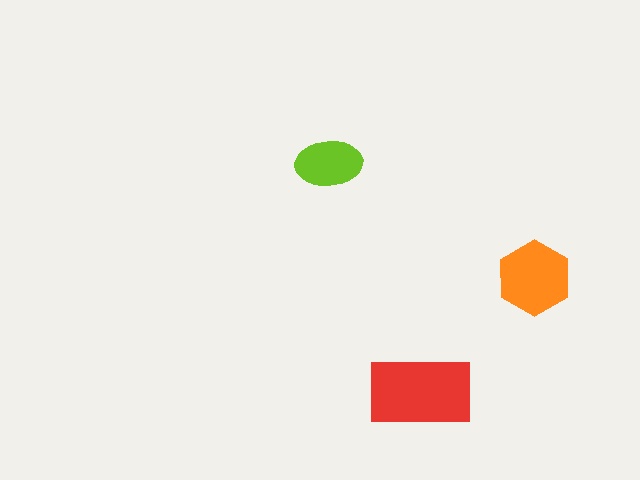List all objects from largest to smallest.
The red rectangle, the orange hexagon, the lime ellipse.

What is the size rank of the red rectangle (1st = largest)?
1st.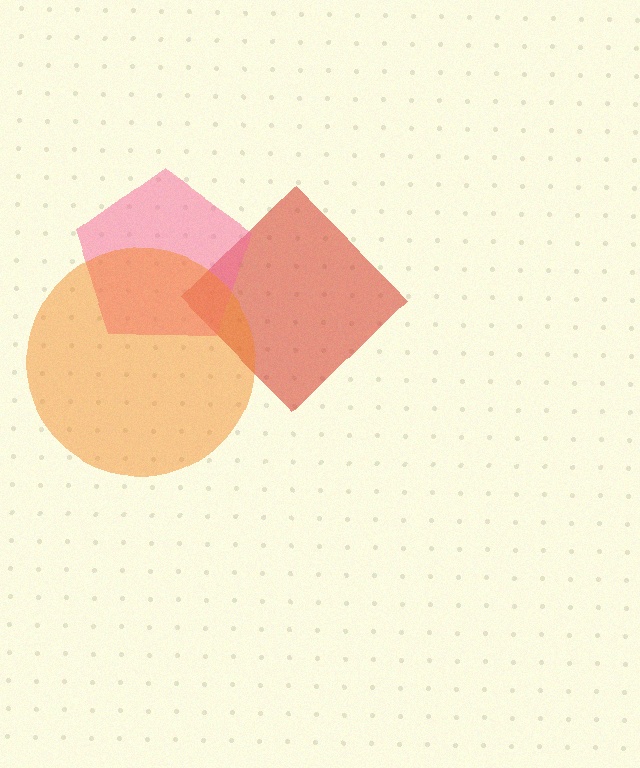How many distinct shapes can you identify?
There are 3 distinct shapes: a red diamond, a pink pentagon, an orange circle.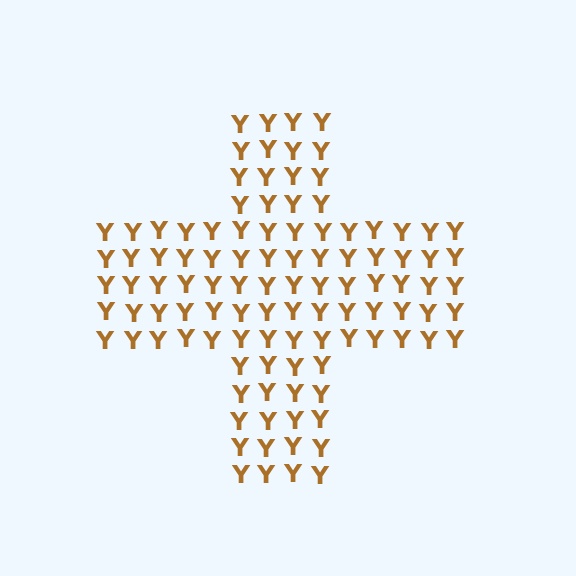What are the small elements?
The small elements are letter Y's.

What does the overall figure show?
The overall figure shows a cross.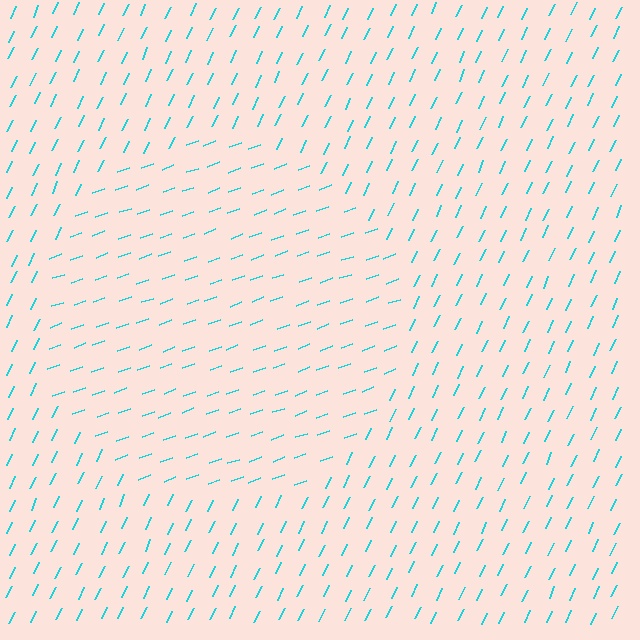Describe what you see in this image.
The image is filled with small cyan line segments. A circle region in the image has lines oriented differently from the surrounding lines, creating a visible texture boundary.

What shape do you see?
I see a circle.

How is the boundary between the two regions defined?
The boundary is defined purely by a change in line orientation (approximately 45 degrees difference). All lines are the same color and thickness.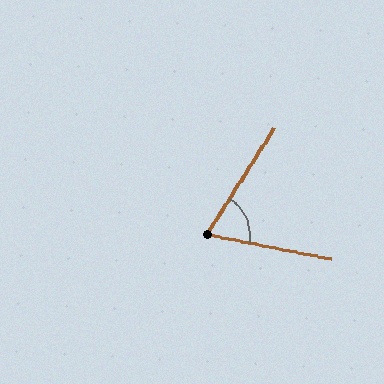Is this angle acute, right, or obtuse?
It is acute.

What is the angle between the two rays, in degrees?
Approximately 69 degrees.